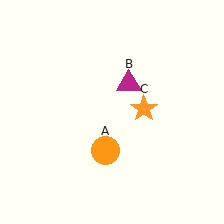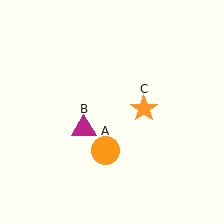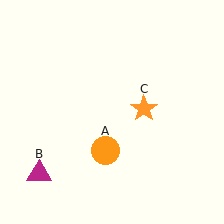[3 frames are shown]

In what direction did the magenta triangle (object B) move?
The magenta triangle (object B) moved down and to the left.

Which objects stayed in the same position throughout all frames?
Orange circle (object A) and orange star (object C) remained stationary.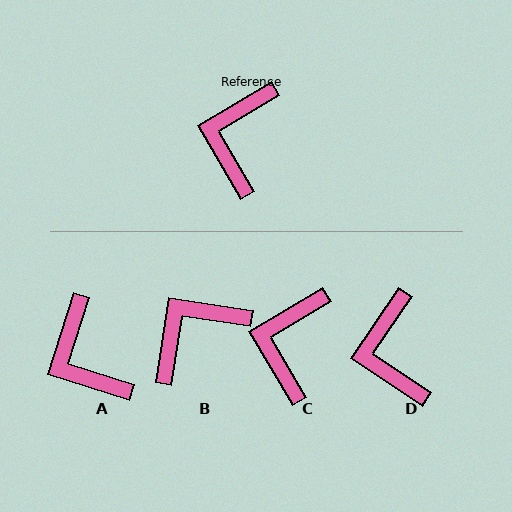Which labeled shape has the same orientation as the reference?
C.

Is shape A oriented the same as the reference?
No, it is off by about 42 degrees.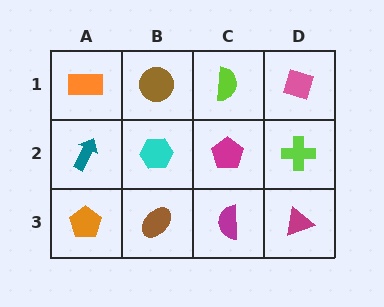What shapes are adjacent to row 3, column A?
A teal arrow (row 2, column A), a brown ellipse (row 3, column B).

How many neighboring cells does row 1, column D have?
2.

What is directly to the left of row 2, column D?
A magenta pentagon.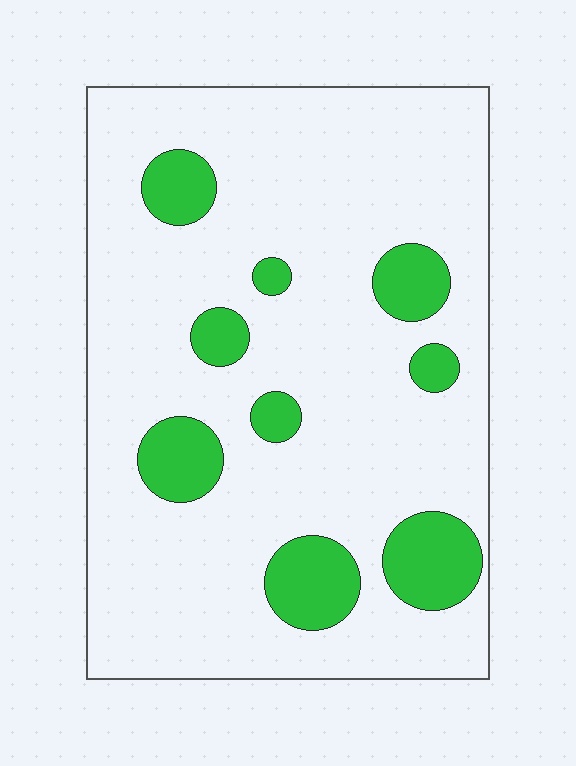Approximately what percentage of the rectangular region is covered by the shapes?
Approximately 15%.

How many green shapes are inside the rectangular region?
9.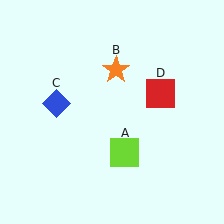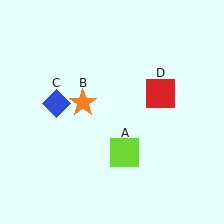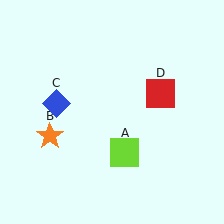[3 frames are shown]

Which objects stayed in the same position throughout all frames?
Lime square (object A) and blue diamond (object C) and red square (object D) remained stationary.